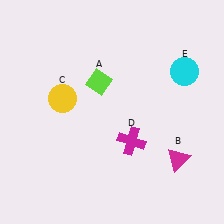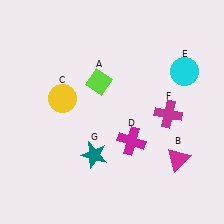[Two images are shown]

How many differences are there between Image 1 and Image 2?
There are 2 differences between the two images.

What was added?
A magenta cross (F), a teal star (G) were added in Image 2.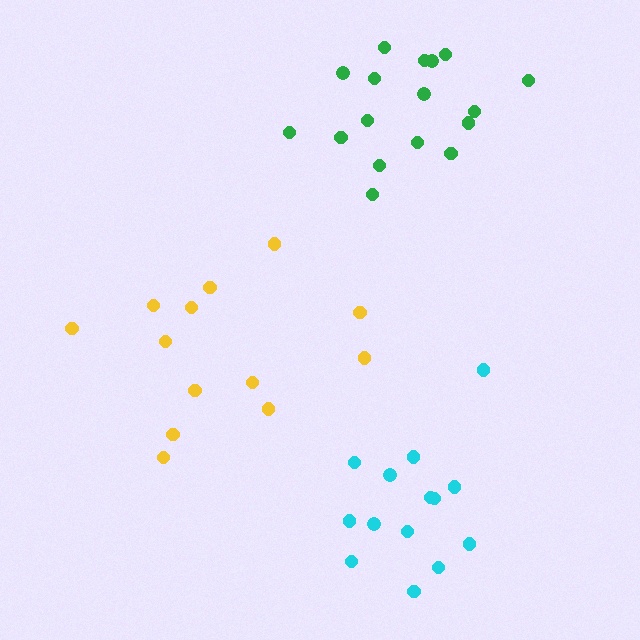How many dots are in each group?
Group 1: 17 dots, Group 2: 13 dots, Group 3: 14 dots (44 total).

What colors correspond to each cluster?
The clusters are colored: green, yellow, cyan.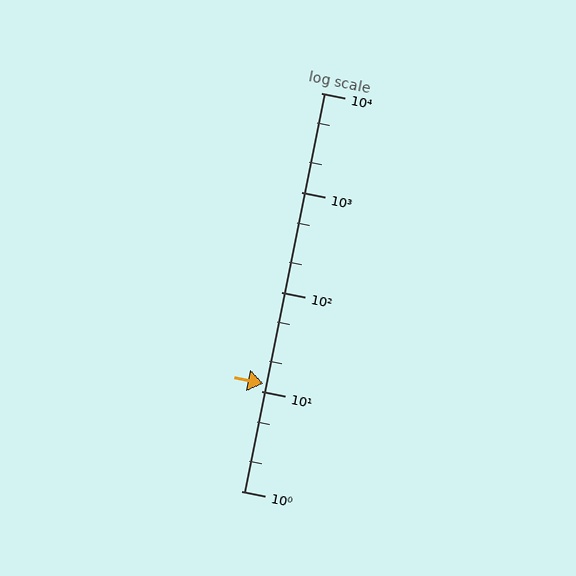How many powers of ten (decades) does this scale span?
The scale spans 4 decades, from 1 to 10000.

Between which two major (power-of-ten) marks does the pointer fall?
The pointer is between 10 and 100.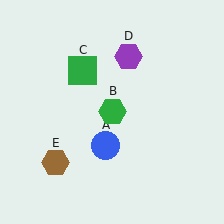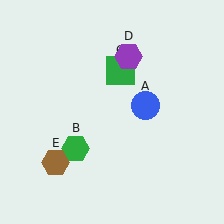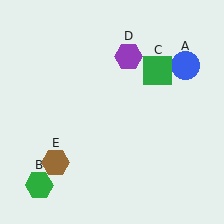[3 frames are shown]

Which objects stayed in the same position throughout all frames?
Purple hexagon (object D) and brown hexagon (object E) remained stationary.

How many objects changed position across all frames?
3 objects changed position: blue circle (object A), green hexagon (object B), green square (object C).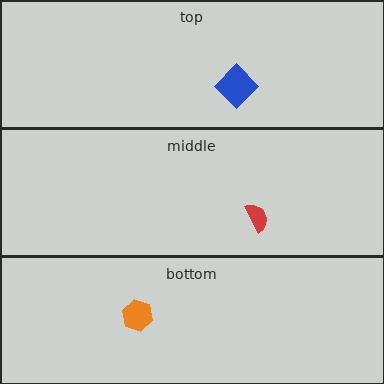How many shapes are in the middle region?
1.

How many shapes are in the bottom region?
1.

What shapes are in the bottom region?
The orange hexagon.